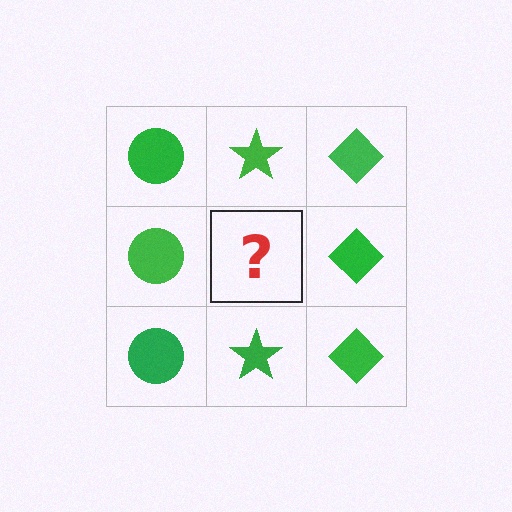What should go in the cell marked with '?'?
The missing cell should contain a green star.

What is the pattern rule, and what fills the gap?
The rule is that each column has a consistent shape. The gap should be filled with a green star.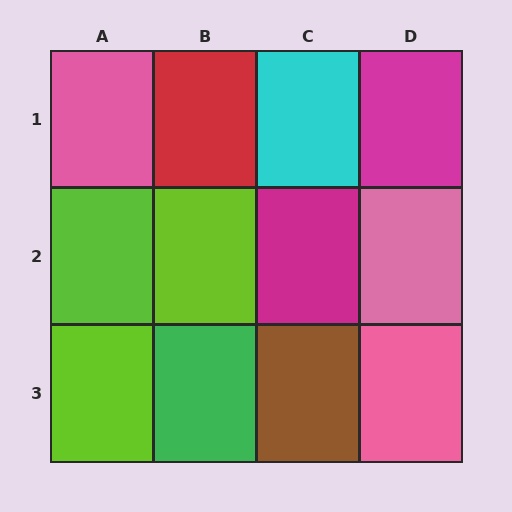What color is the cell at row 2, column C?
Magenta.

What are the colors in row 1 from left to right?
Pink, red, cyan, magenta.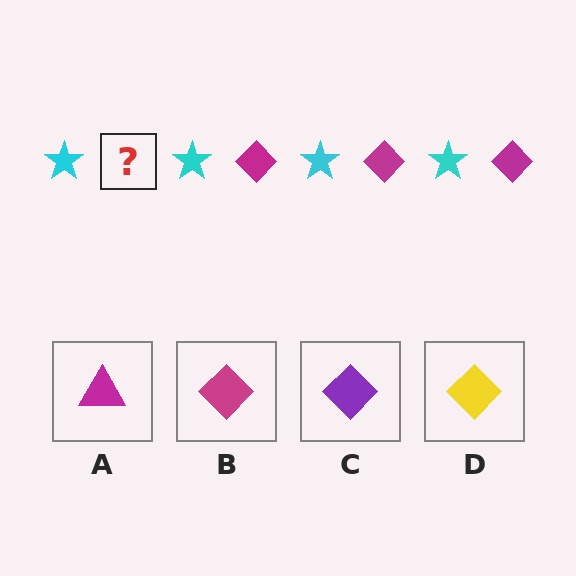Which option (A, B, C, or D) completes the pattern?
B.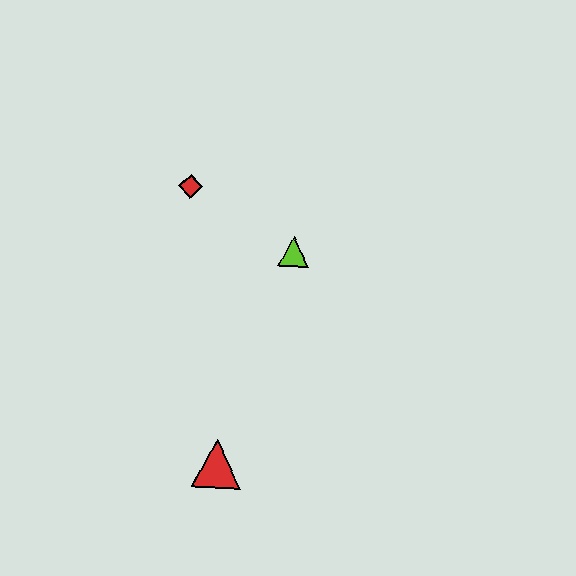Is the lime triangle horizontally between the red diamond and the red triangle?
No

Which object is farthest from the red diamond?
The red triangle is farthest from the red diamond.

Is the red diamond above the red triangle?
Yes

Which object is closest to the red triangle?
The lime triangle is closest to the red triangle.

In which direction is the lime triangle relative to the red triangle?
The lime triangle is above the red triangle.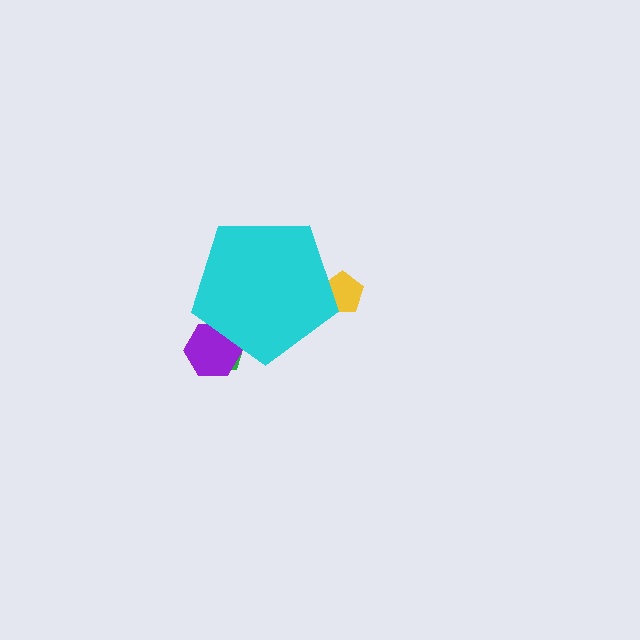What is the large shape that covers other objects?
A cyan pentagon.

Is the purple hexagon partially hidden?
Yes, the purple hexagon is partially hidden behind the cyan pentagon.